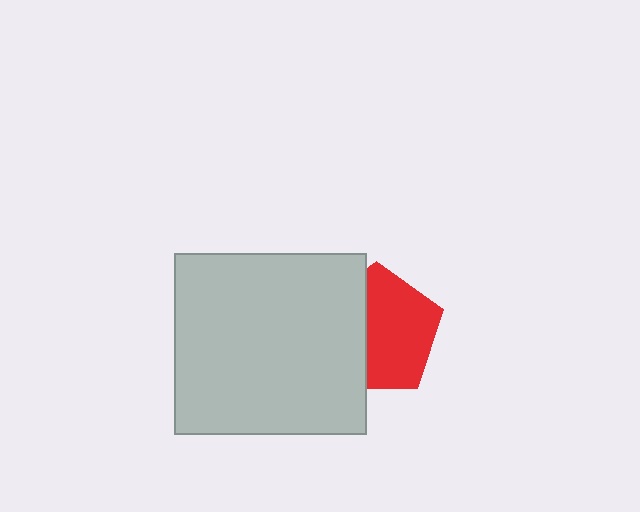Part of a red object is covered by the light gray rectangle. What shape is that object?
It is a pentagon.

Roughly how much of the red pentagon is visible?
About half of it is visible (roughly 59%).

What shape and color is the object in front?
The object in front is a light gray rectangle.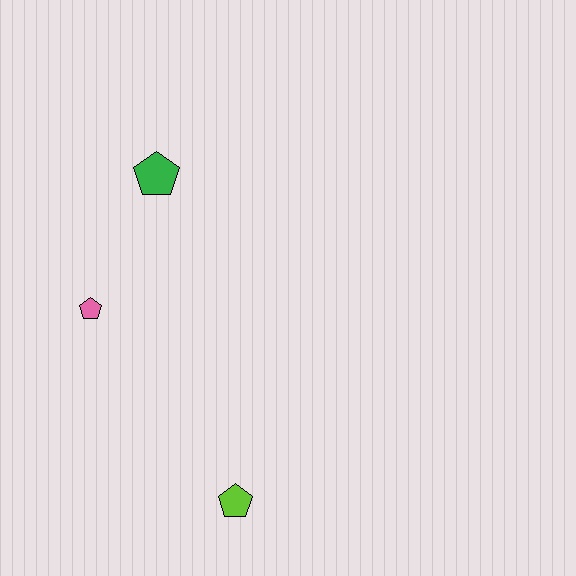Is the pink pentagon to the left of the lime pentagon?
Yes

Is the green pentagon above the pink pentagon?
Yes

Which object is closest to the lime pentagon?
The pink pentagon is closest to the lime pentagon.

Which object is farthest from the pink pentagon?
The lime pentagon is farthest from the pink pentagon.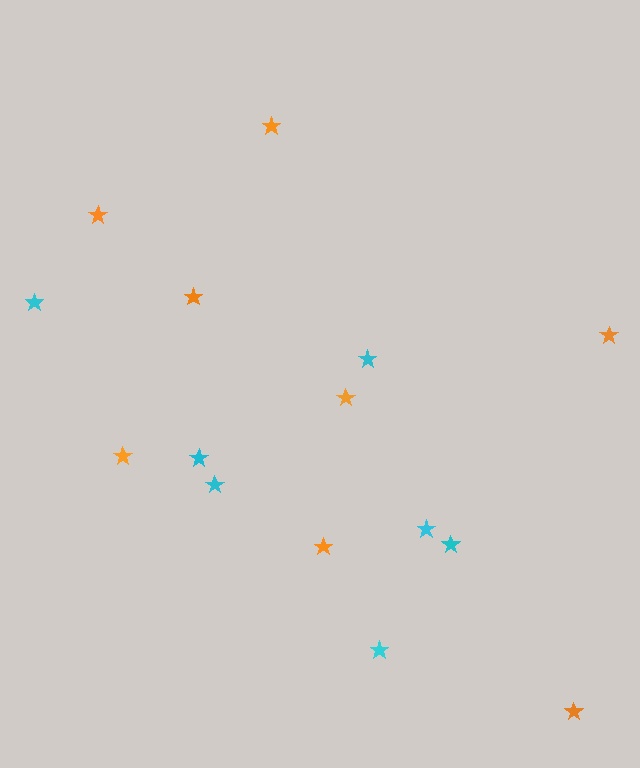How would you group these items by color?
There are 2 groups: one group of cyan stars (7) and one group of orange stars (8).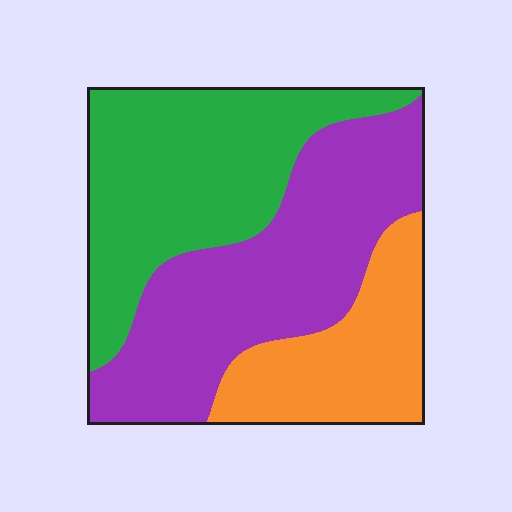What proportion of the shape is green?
Green covers about 35% of the shape.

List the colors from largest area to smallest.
From largest to smallest: purple, green, orange.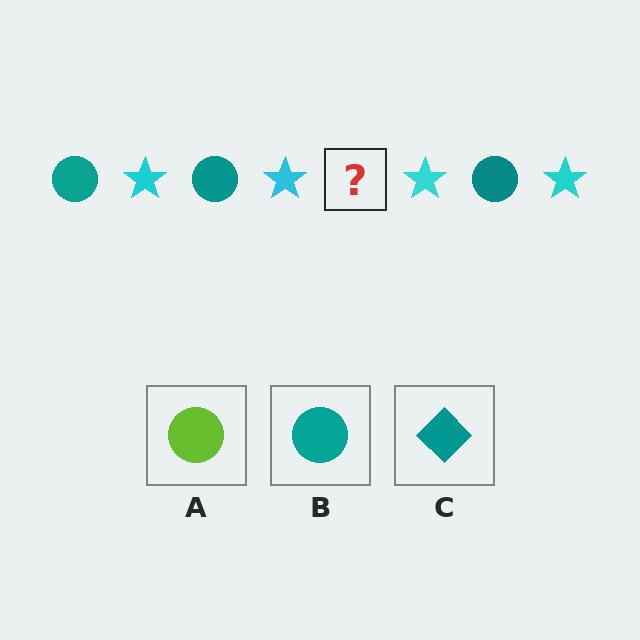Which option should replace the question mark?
Option B.